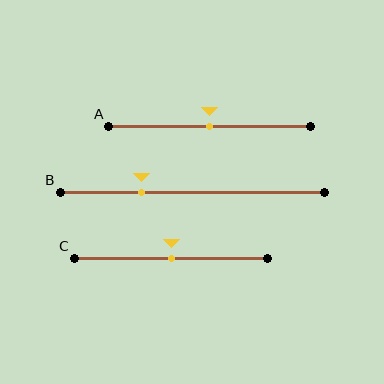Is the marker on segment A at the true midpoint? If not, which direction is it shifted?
Yes, the marker on segment A is at the true midpoint.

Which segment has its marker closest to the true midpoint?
Segment A has its marker closest to the true midpoint.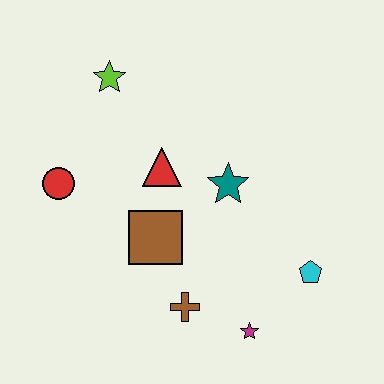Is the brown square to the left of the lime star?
No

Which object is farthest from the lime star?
The magenta star is farthest from the lime star.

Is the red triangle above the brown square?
Yes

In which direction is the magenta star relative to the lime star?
The magenta star is below the lime star.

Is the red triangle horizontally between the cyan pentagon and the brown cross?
No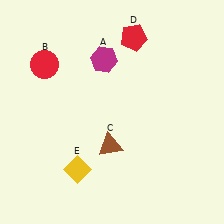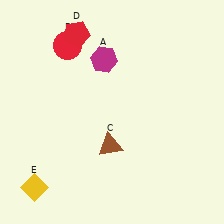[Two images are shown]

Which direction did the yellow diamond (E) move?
The yellow diamond (E) moved left.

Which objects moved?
The objects that moved are: the red circle (B), the red pentagon (D), the yellow diamond (E).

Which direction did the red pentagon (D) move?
The red pentagon (D) moved left.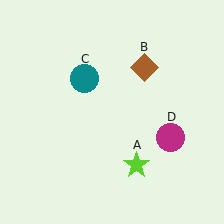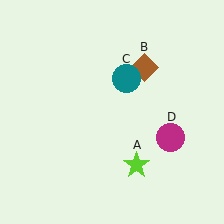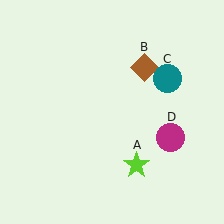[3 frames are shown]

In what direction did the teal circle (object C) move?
The teal circle (object C) moved right.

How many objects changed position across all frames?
1 object changed position: teal circle (object C).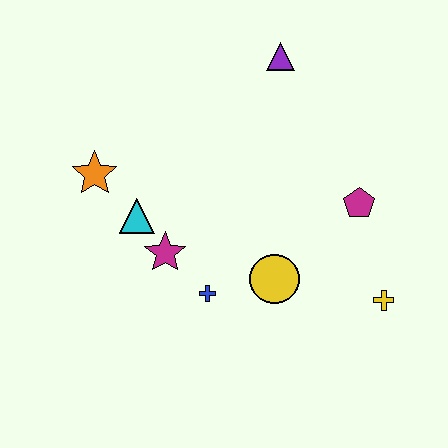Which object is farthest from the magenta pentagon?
The orange star is farthest from the magenta pentagon.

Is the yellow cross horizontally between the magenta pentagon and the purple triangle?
No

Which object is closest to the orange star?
The cyan triangle is closest to the orange star.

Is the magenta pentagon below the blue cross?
No